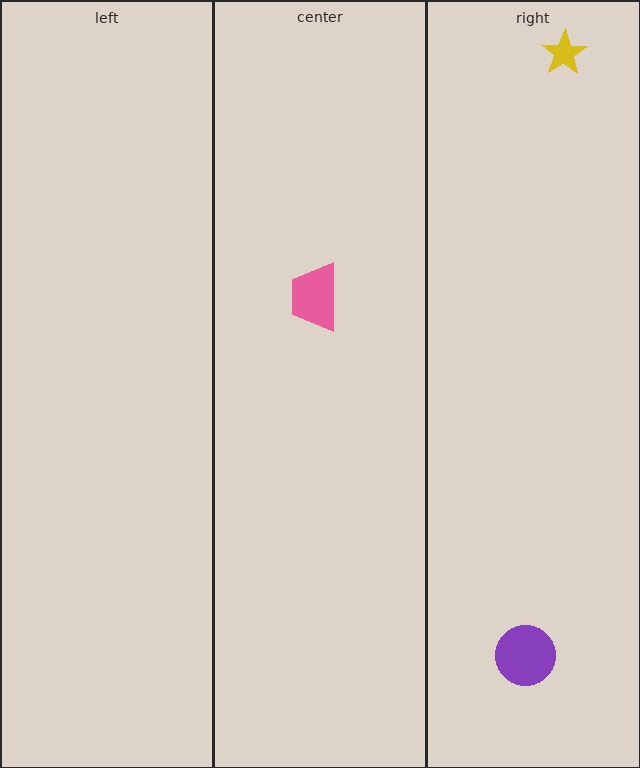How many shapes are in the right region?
2.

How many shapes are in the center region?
1.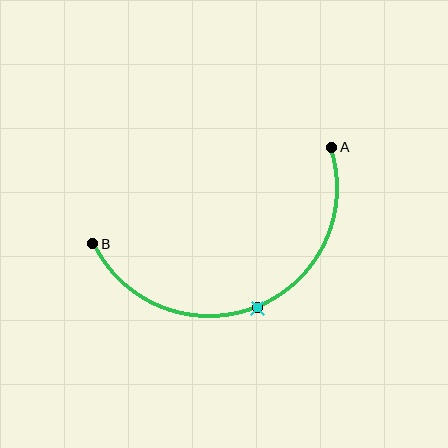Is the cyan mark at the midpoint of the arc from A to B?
Yes. The cyan mark lies on the arc at equal arc-length from both A and B — it is the arc midpoint.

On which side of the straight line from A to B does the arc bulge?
The arc bulges below the straight line connecting A and B.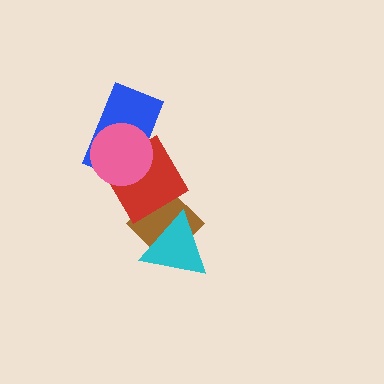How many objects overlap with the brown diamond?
2 objects overlap with the brown diamond.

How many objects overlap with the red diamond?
4 objects overlap with the red diamond.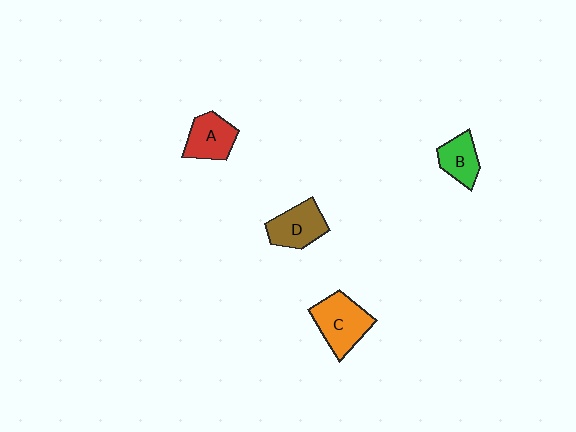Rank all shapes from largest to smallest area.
From largest to smallest: C (orange), D (brown), A (red), B (green).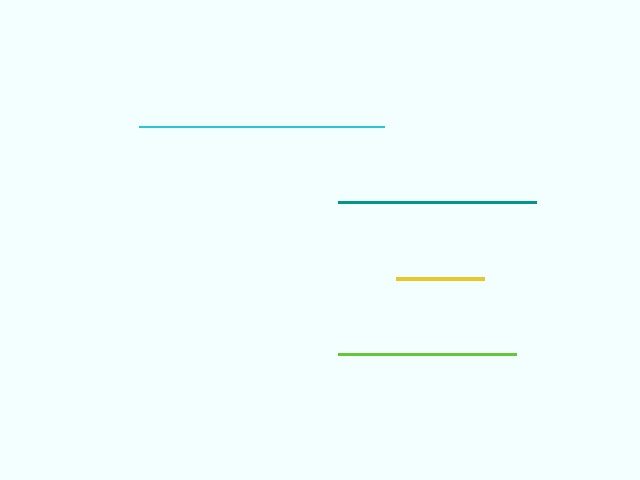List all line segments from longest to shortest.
From longest to shortest: cyan, teal, lime, yellow.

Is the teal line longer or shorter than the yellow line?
The teal line is longer than the yellow line.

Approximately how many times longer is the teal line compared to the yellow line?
The teal line is approximately 2.3 times the length of the yellow line.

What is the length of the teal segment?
The teal segment is approximately 198 pixels long.